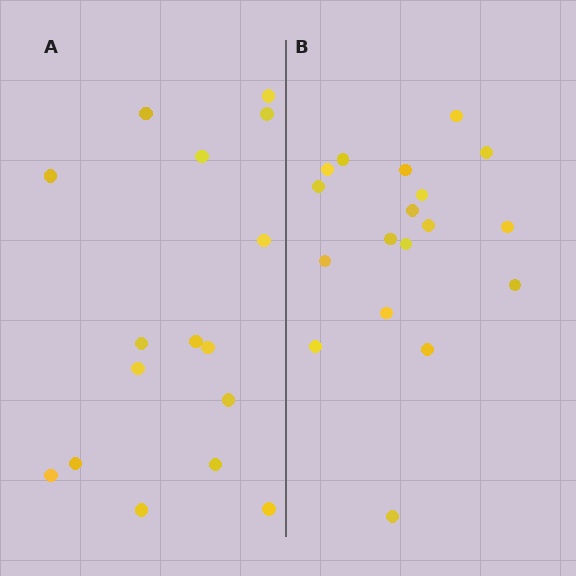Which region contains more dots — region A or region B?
Region B (the right region) has more dots.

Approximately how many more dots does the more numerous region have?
Region B has just a few more — roughly 2 or 3 more dots than region A.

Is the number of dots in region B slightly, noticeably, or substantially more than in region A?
Region B has only slightly more — the two regions are fairly close. The ratio is roughly 1.1 to 1.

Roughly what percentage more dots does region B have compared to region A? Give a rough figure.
About 10% more.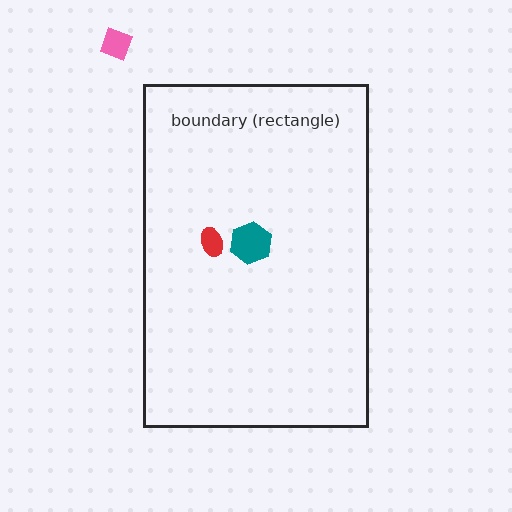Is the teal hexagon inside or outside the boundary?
Inside.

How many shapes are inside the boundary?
2 inside, 1 outside.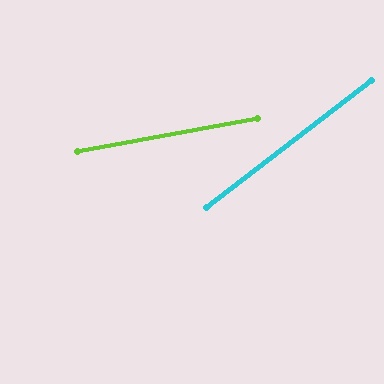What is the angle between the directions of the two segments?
Approximately 27 degrees.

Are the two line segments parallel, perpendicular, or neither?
Neither parallel nor perpendicular — they differ by about 27°.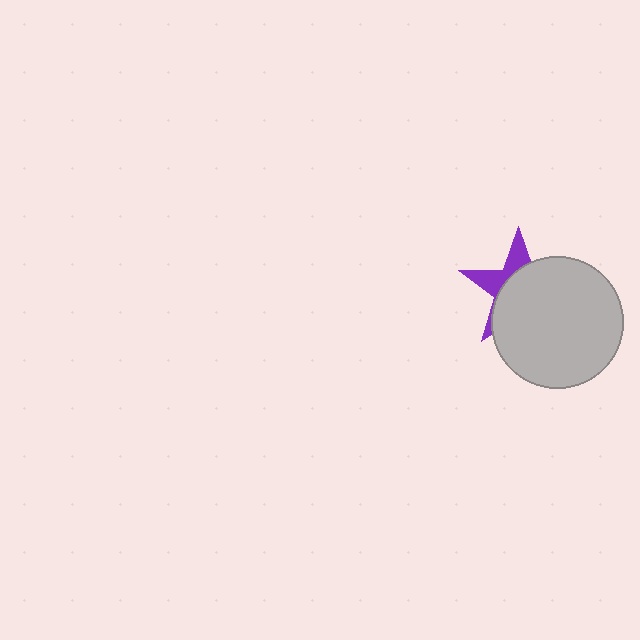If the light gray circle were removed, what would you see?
You would see the complete purple star.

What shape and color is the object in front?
The object in front is a light gray circle.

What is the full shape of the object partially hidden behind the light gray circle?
The partially hidden object is a purple star.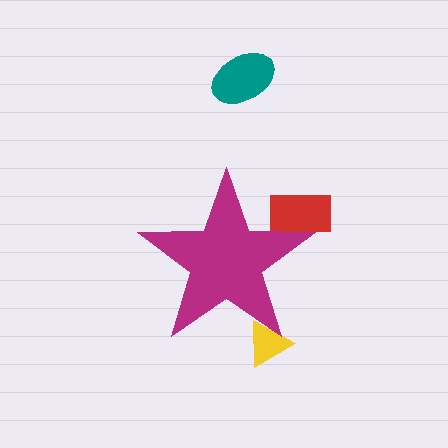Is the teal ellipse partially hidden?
No, the teal ellipse is fully visible.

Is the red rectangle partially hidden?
Yes, the red rectangle is partially hidden behind the magenta star.